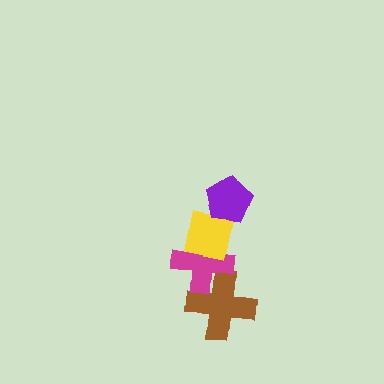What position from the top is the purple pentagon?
The purple pentagon is 1st from the top.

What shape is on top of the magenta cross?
The yellow square is on top of the magenta cross.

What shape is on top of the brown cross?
The magenta cross is on top of the brown cross.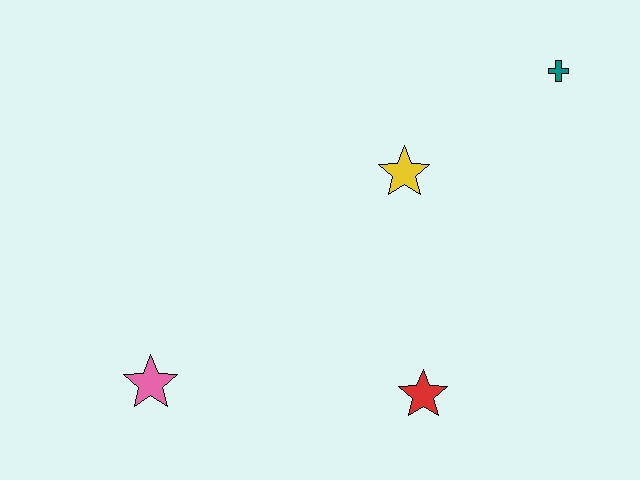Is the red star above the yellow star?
No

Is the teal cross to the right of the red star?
Yes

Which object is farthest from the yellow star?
The pink star is farthest from the yellow star.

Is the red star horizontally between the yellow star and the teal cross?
Yes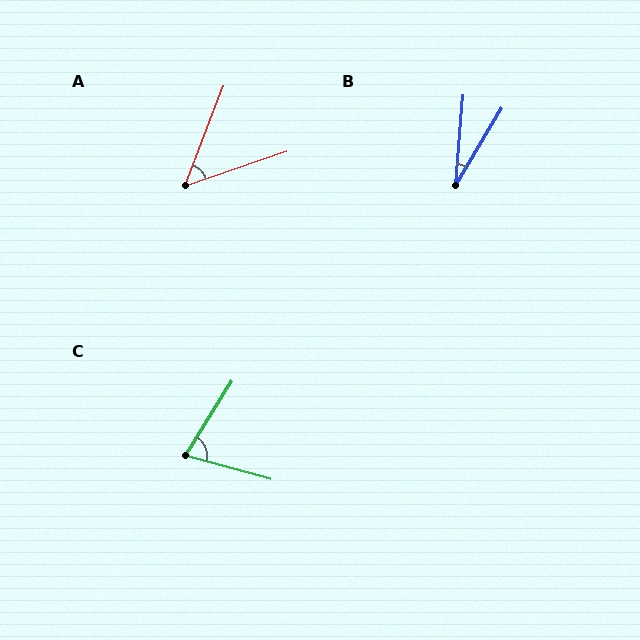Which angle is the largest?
C, at approximately 73 degrees.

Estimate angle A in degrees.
Approximately 50 degrees.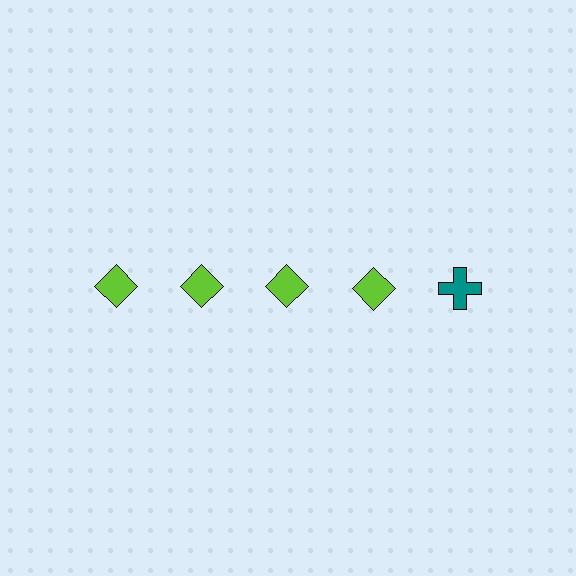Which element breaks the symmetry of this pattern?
The teal cross in the top row, rightmost column breaks the symmetry. All other shapes are lime diamonds.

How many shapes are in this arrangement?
There are 5 shapes arranged in a grid pattern.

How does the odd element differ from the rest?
It differs in both color (teal instead of lime) and shape (cross instead of diamond).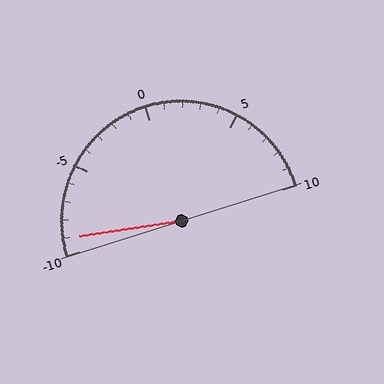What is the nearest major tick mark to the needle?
The nearest major tick mark is -10.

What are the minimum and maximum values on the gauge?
The gauge ranges from -10 to 10.